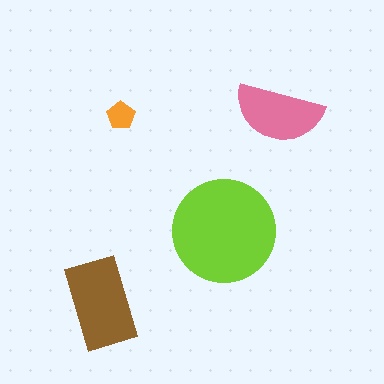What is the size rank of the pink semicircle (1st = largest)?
3rd.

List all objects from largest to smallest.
The lime circle, the brown rectangle, the pink semicircle, the orange pentagon.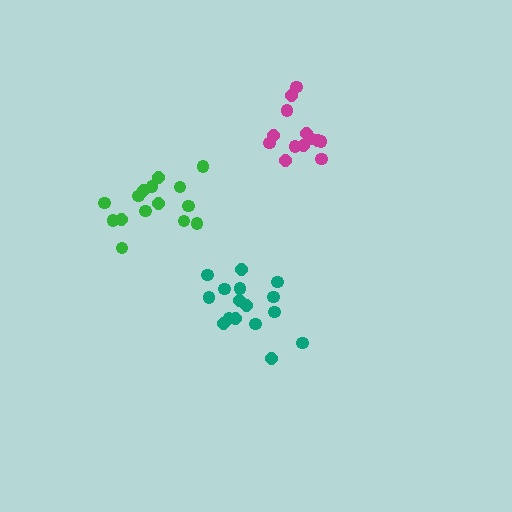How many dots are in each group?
Group 1: 16 dots, Group 2: 13 dots, Group 3: 15 dots (44 total).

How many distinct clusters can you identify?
There are 3 distinct clusters.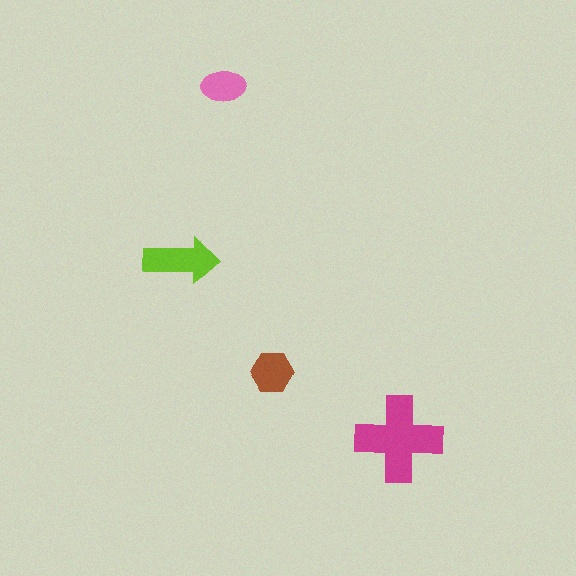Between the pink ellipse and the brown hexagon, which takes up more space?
The brown hexagon.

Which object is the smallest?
The pink ellipse.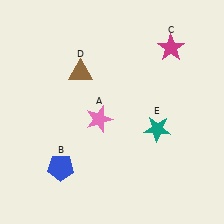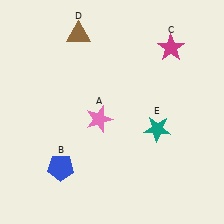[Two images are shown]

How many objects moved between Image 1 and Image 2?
1 object moved between the two images.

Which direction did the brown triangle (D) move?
The brown triangle (D) moved up.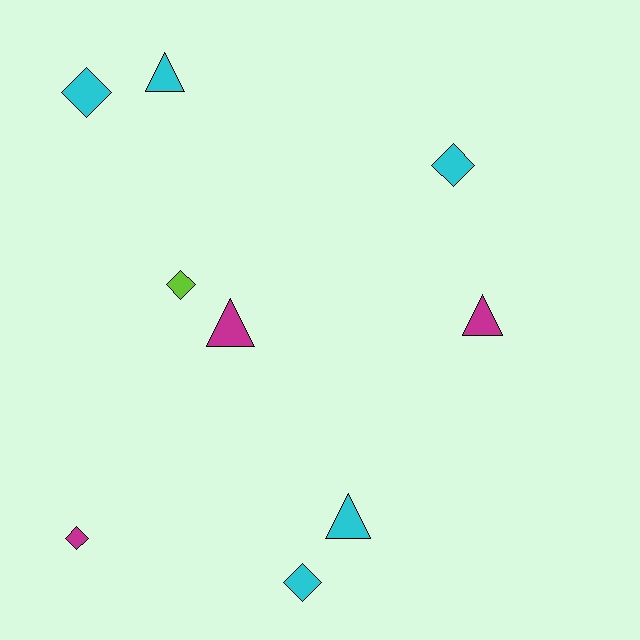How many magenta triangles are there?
There are 2 magenta triangles.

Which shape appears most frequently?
Diamond, with 5 objects.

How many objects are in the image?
There are 9 objects.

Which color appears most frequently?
Cyan, with 5 objects.